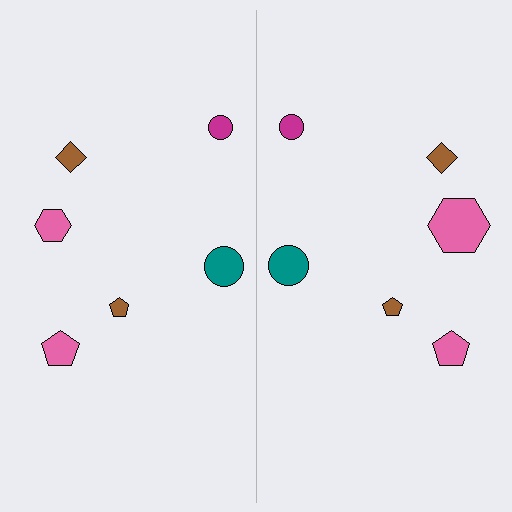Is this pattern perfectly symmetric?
No, the pattern is not perfectly symmetric. The pink hexagon on the right side has a different size than its mirror counterpart.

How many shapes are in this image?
There are 12 shapes in this image.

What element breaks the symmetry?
The pink hexagon on the right side has a different size than its mirror counterpart.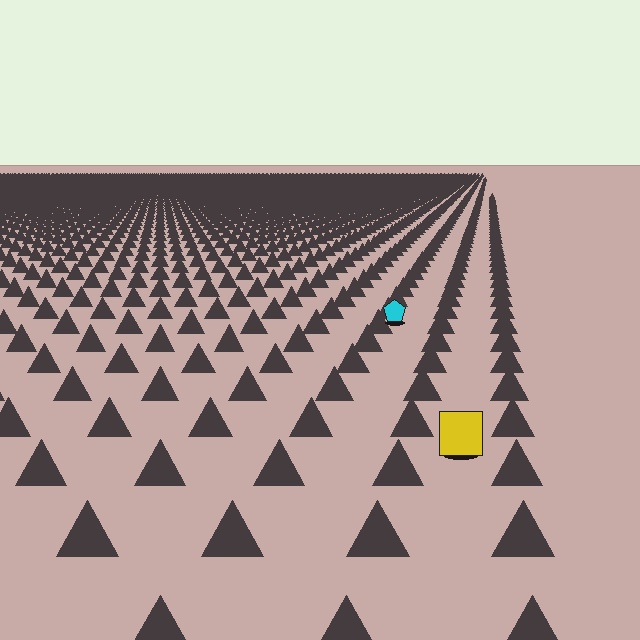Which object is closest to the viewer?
The yellow square is closest. The texture marks near it are larger and more spread out.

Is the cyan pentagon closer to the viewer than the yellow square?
No. The yellow square is closer — you can tell from the texture gradient: the ground texture is coarser near it.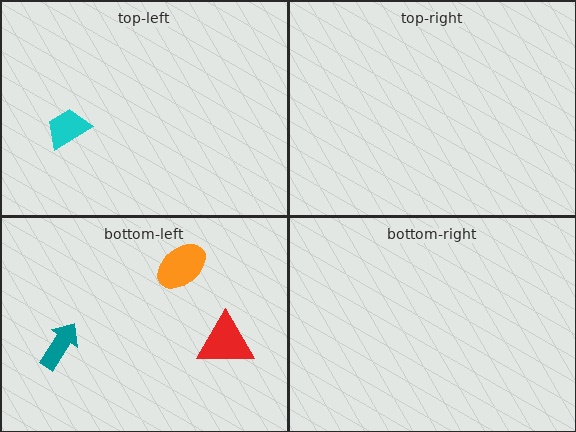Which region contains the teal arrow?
The bottom-left region.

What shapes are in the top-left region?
The cyan trapezoid.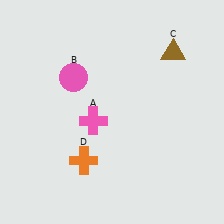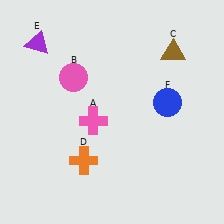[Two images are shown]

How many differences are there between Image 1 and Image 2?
There are 2 differences between the two images.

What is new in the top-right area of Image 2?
A blue circle (F) was added in the top-right area of Image 2.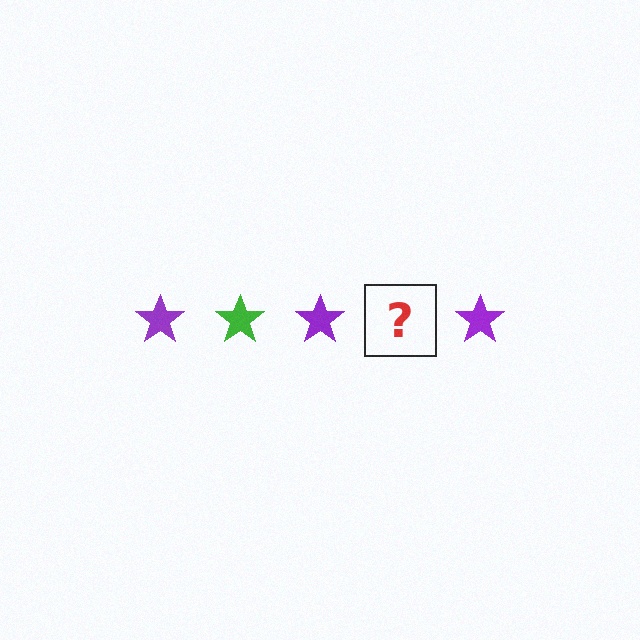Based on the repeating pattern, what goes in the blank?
The blank should be a green star.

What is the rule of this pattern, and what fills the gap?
The rule is that the pattern cycles through purple, green stars. The gap should be filled with a green star.